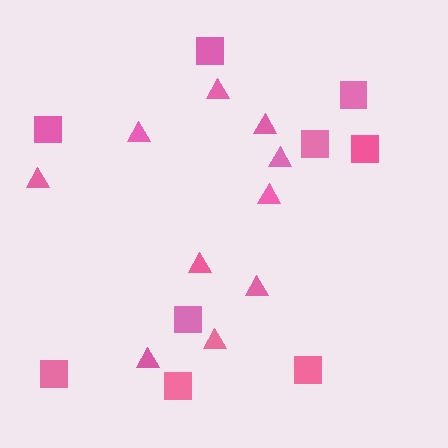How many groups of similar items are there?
There are 2 groups: one group of triangles (10) and one group of squares (9).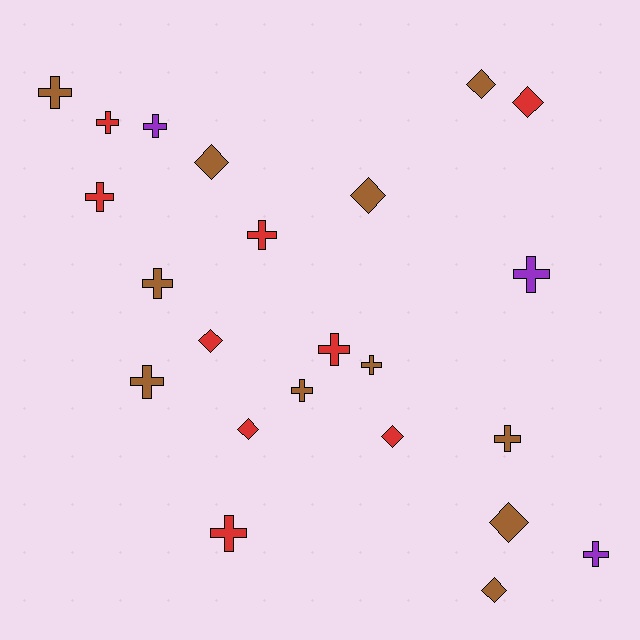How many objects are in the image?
There are 23 objects.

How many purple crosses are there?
There are 3 purple crosses.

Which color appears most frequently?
Brown, with 11 objects.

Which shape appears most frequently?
Cross, with 14 objects.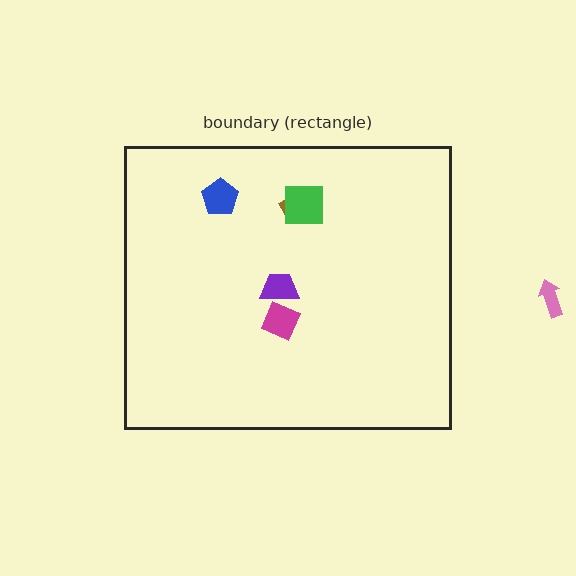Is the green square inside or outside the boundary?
Inside.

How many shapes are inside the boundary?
5 inside, 1 outside.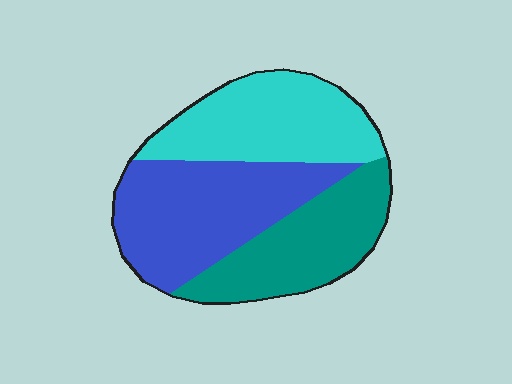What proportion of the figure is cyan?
Cyan covers 33% of the figure.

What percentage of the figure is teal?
Teal covers 29% of the figure.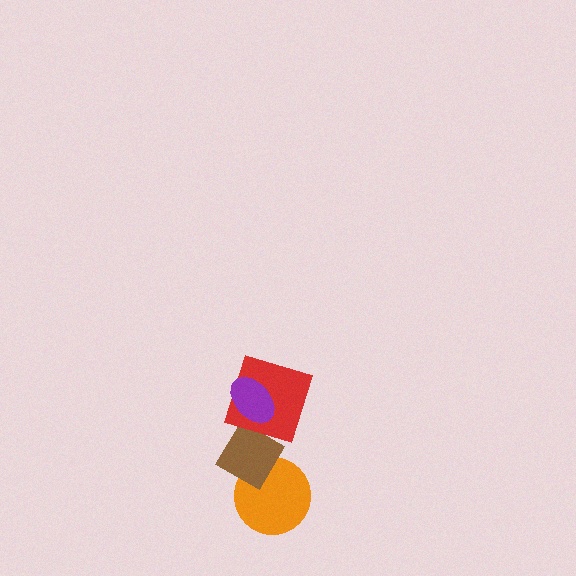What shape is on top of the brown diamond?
The red square is on top of the brown diamond.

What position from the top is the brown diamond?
The brown diamond is 3rd from the top.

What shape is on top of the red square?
The purple ellipse is on top of the red square.